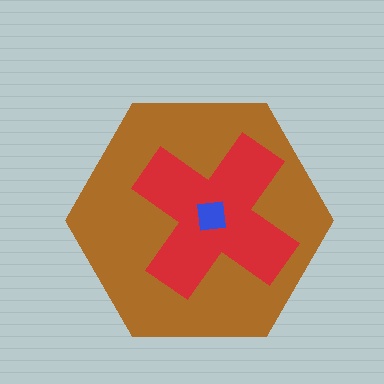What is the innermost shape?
The blue square.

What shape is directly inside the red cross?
The blue square.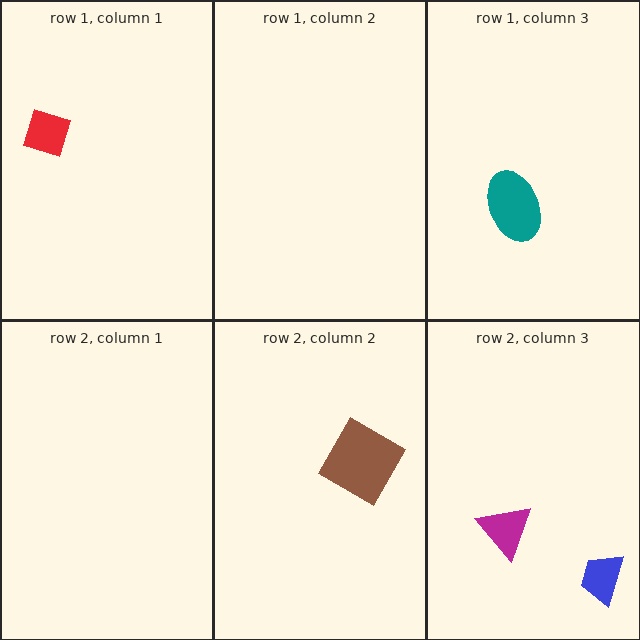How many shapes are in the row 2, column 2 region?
1.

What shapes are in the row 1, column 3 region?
The teal ellipse.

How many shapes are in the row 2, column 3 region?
2.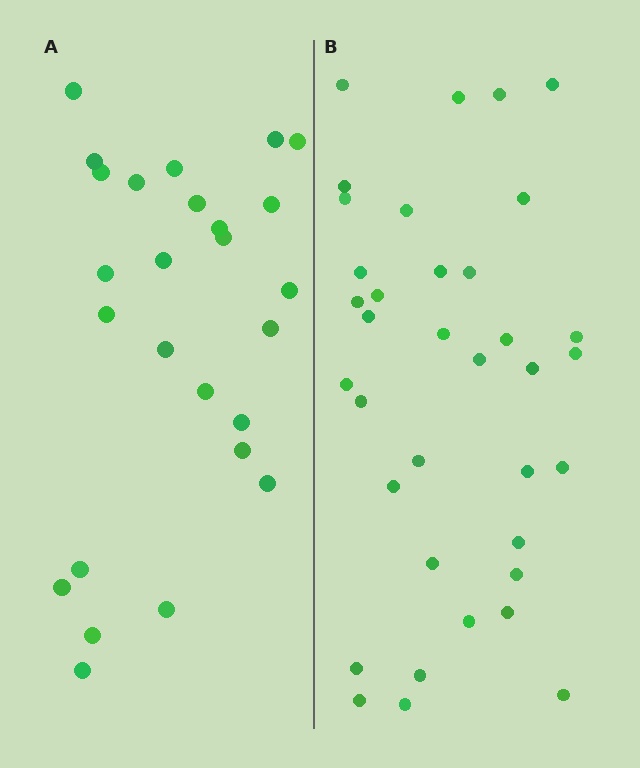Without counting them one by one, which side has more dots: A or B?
Region B (the right region) has more dots.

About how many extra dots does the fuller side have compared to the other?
Region B has roughly 10 or so more dots than region A.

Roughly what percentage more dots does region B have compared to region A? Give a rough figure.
About 40% more.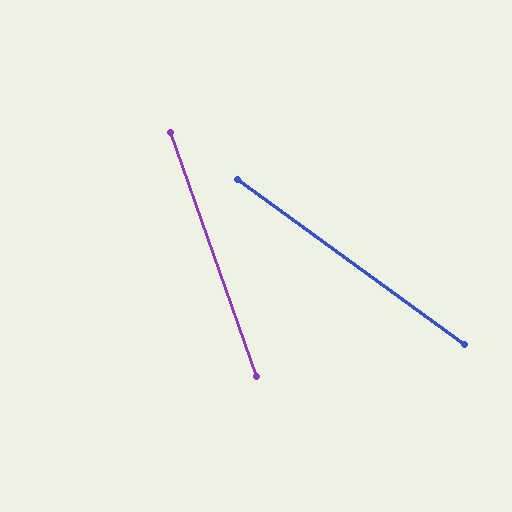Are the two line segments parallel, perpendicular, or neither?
Neither parallel nor perpendicular — they differ by about 35°.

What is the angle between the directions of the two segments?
Approximately 35 degrees.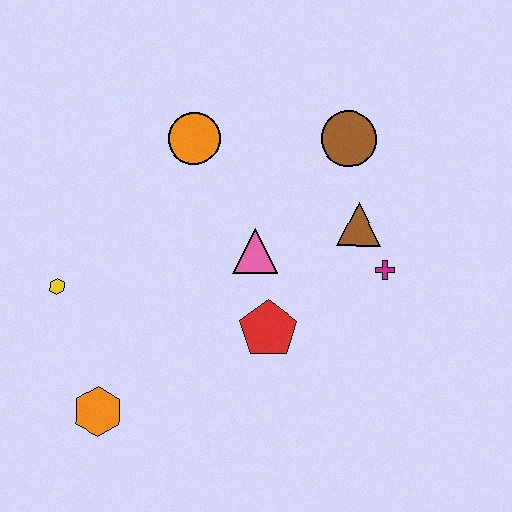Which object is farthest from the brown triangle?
The orange hexagon is farthest from the brown triangle.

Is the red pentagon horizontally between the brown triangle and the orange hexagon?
Yes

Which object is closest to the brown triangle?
The magenta cross is closest to the brown triangle.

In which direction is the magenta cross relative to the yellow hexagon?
The magenta cross is to the right of the yellow hexagon.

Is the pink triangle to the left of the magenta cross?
Yes